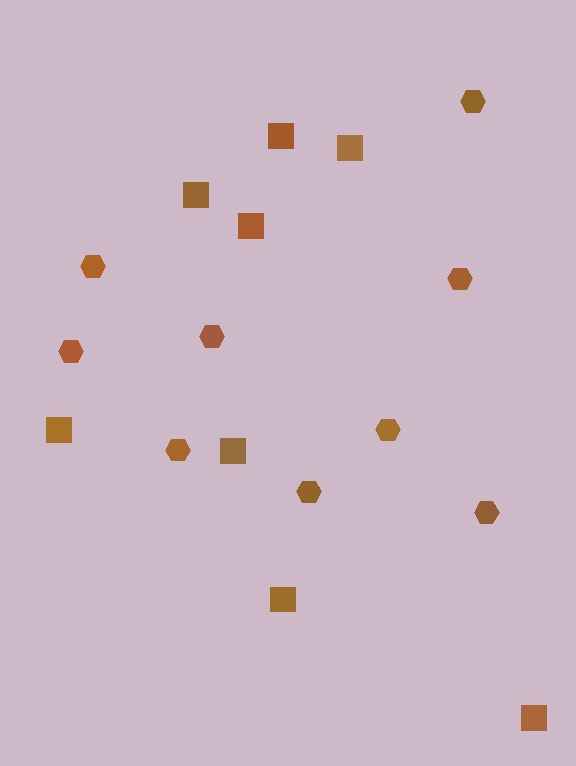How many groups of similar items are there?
There are 2 groups: one group of hexagons (9) and one group of squares (8).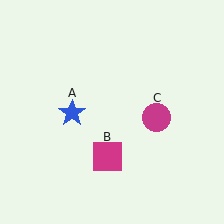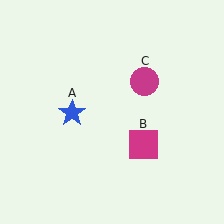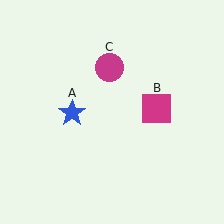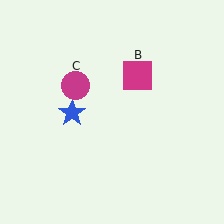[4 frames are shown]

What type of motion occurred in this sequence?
The magenta square (object B), magenta circle (object C) rotated counterclockwise around the center of the scene.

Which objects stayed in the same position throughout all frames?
Blue star (object A) remained stationary.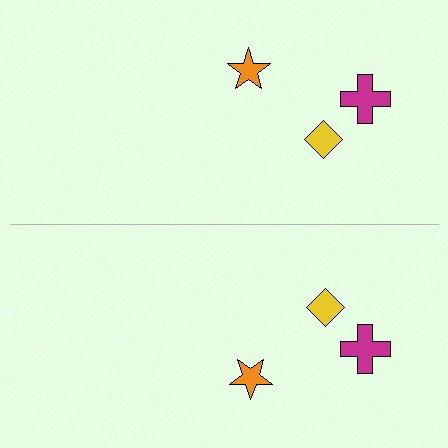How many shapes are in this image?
There are 6 shapes in this image.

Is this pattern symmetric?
Yes, this pattern has bilateral (reflection) symmetry.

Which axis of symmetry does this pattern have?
The pattern has a horizontal axis of symmetry running through the center of the image.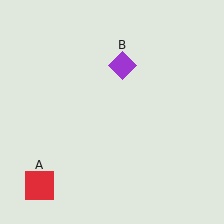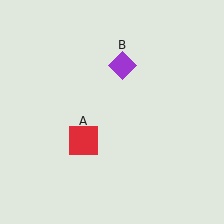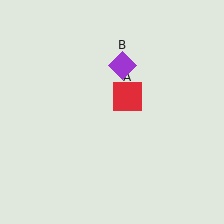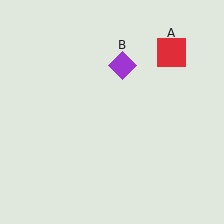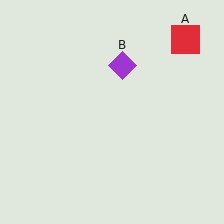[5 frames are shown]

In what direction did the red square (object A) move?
The red square (object A) moved up and to the right.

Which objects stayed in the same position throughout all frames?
Purple diamond (object B) remained stationary.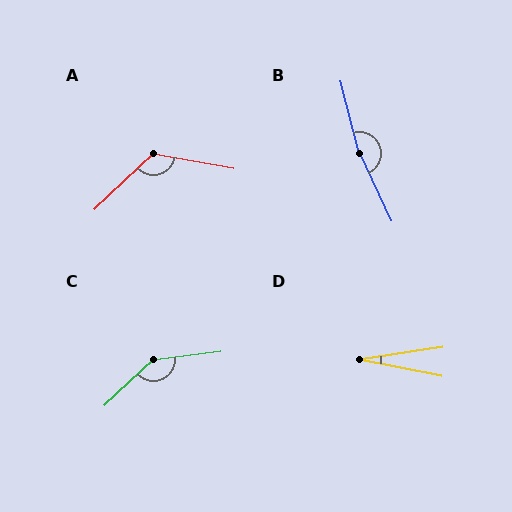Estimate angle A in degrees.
Approximately 126 degrees.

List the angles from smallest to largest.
D (20°), A (126°), C (144°), B (169°).